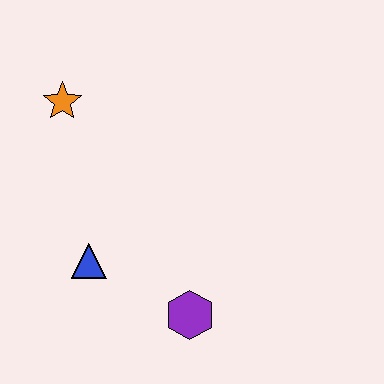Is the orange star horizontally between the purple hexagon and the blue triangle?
No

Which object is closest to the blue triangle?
The purple hexagon is closest to the blue triangle.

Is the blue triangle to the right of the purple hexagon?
No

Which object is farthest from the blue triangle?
The orange star is farthest from the blue triangle.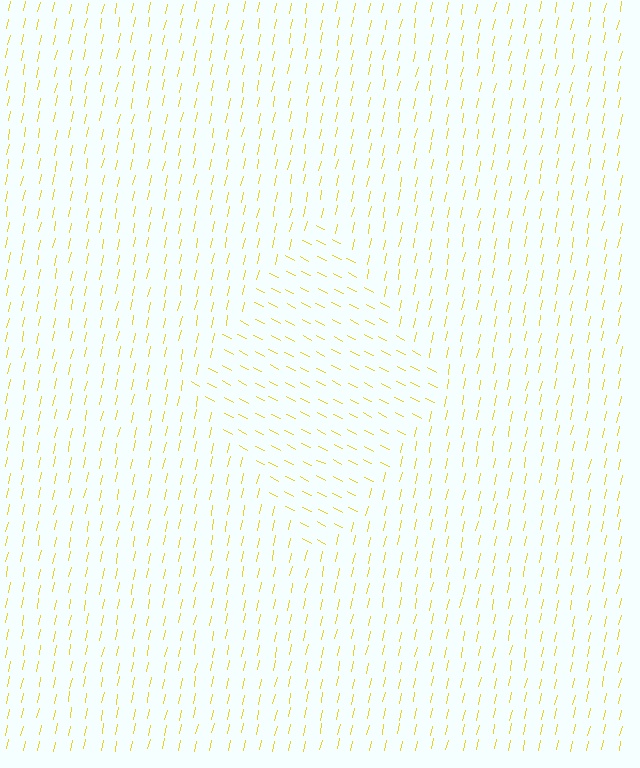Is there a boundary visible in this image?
Yes, there is a texture boundary formed by a change in line orientation.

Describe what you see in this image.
The image is filled with small yellow line segments. A diamond region in the image has lines oriented differently from the surrounding lines, creating a visible texture boundary.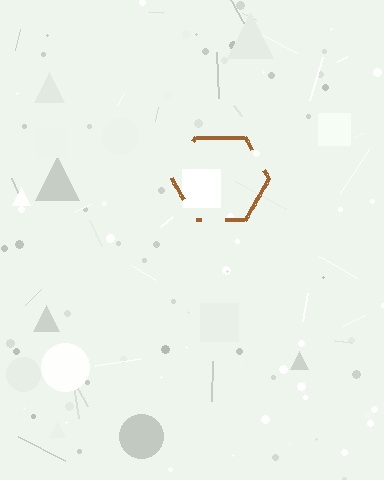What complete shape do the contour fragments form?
The contour fragments form a hexagon.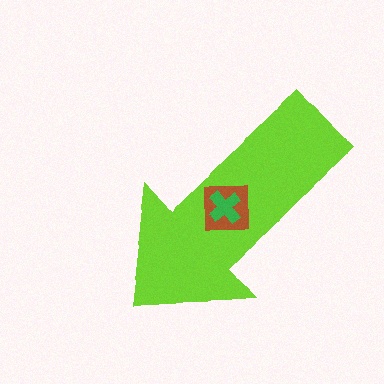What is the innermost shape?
The green cross.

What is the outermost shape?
The lime arrow.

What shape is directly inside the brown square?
The green cross.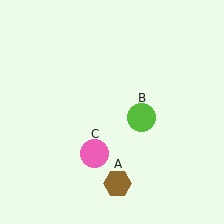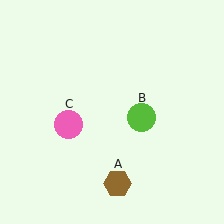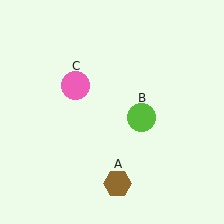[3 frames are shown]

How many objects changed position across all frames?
1 object changed position: pink circle (object C).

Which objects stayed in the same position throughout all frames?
Brown hexagon (object A) and lime circle (object B) remained stationary.